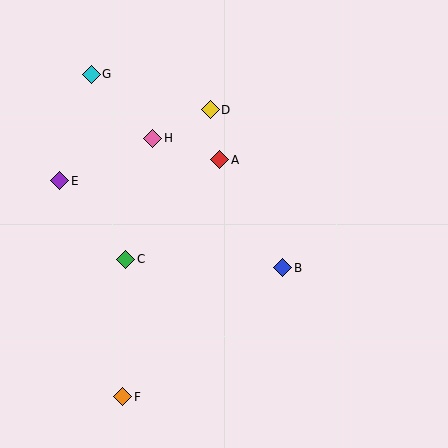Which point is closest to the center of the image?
Point A at (220, 160) is closest to the center.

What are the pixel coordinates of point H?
Point H is at (153, 138).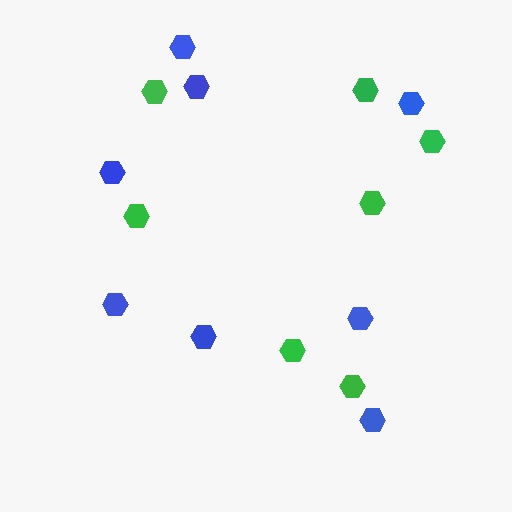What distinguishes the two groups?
There are 2 groups: one group of blue hexagons (8) and one group of green hexagons (7).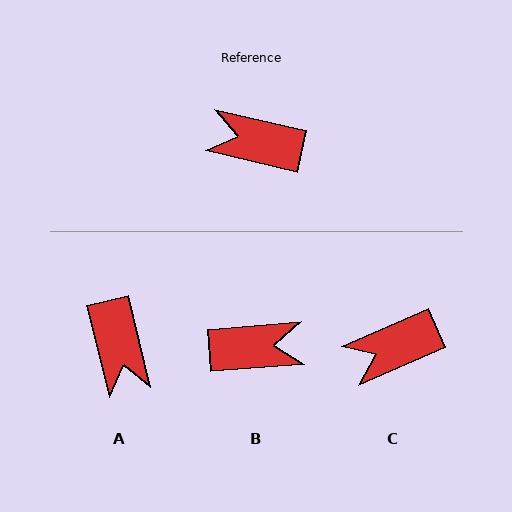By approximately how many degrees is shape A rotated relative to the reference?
Approximately 117 degrees counter-clockwise.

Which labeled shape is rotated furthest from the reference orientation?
B, about 162 degrees away.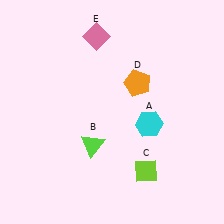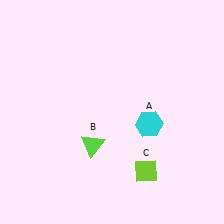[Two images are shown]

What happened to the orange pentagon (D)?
The orange pentagon (D) was removed in Image 2. It was in the top-right area of Image 1.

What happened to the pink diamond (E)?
The pink diamond (E) was removed in Image 2. It was in the top-left area of Image 1.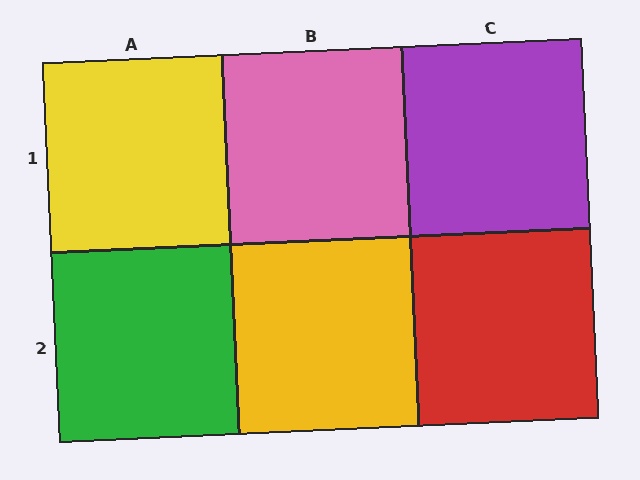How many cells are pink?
1 cell is pink.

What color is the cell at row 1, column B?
Pink.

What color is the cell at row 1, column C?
Purple.